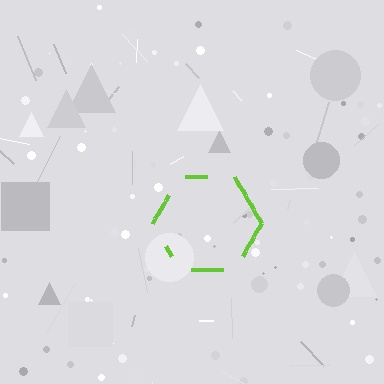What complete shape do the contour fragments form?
The contour fragments form a hexagon.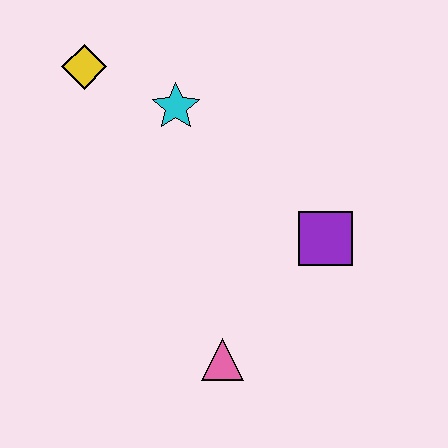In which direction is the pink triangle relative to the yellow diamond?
The pink triangle is below the yellow diamond.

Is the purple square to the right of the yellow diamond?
Yes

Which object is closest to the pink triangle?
The purple square is closest to the pink triangle.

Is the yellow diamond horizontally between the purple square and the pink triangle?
No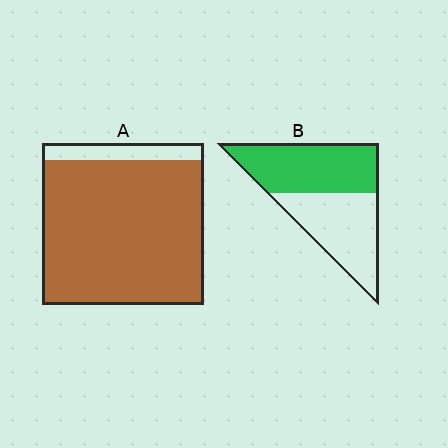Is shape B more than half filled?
Roughly half.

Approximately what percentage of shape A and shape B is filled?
A is approximately 90% and B is approximately 50%.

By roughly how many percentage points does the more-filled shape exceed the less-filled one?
By roughly 35 percentage points (A over B).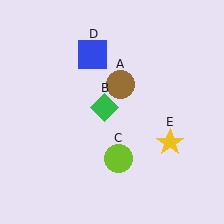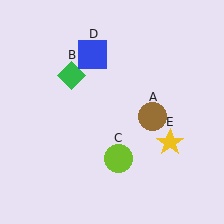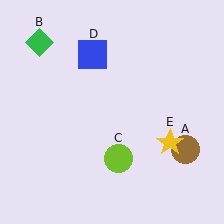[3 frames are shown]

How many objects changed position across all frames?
2 objects changed position: brown circle (object A), green diamond (object B).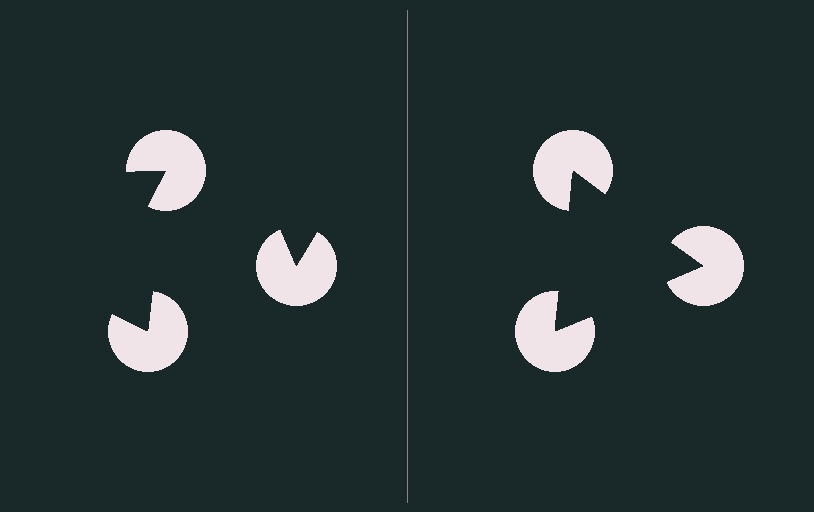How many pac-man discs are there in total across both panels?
6 — 3 on each side.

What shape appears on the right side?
An illusory triangle.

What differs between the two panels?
The pac-man discs are positioned identically on both sides; only the wedge orientations differ. On the right they align to a triangle; on the left they are misaligned.